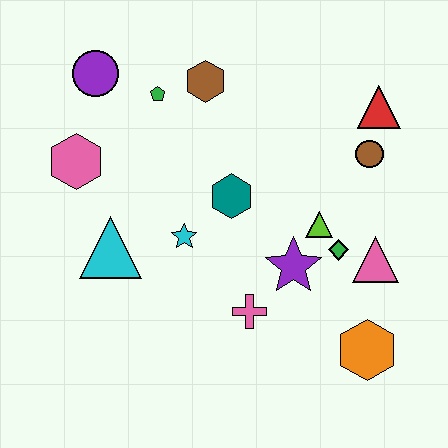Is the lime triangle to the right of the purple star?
Yes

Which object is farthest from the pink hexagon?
The orange hexagon is farthest from the pink hexagon.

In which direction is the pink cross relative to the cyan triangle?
The pink cross is to the right of the cyan triangle.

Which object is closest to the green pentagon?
The brown hexagon is closest to the green pentagon.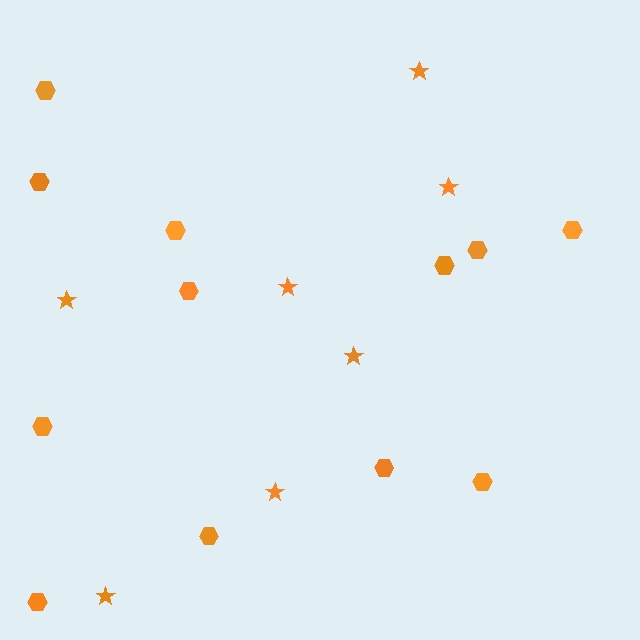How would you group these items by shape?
There are 2 groups: one group of stars (7) and one group of hexagons (12).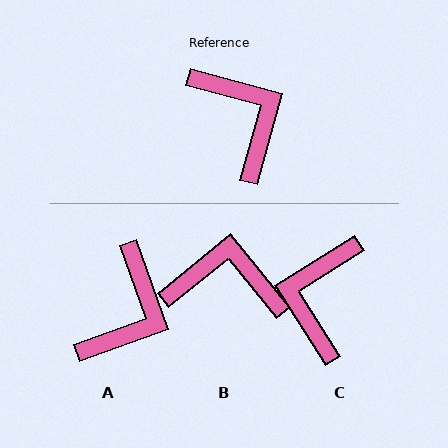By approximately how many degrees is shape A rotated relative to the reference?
Approximately 55 degrees clockwise.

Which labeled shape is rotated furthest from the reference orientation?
C, about 137 degrees away.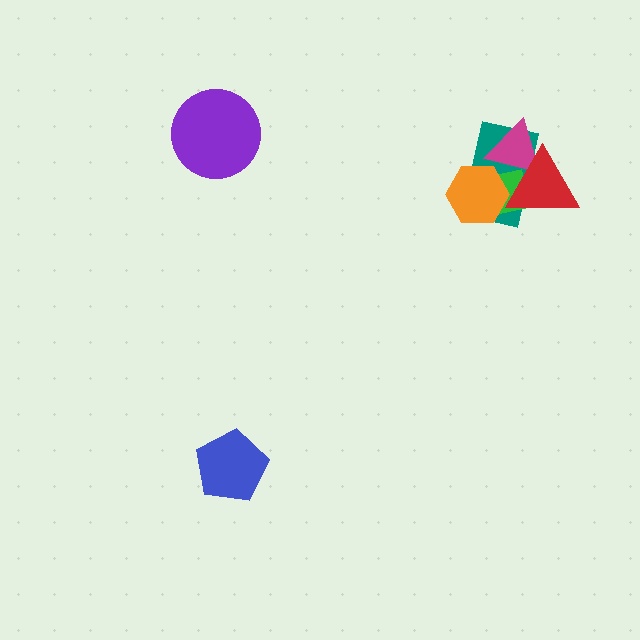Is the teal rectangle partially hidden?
Yes, it is partially covered by another shape.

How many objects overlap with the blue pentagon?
0 objects overlap with the blue pentagon.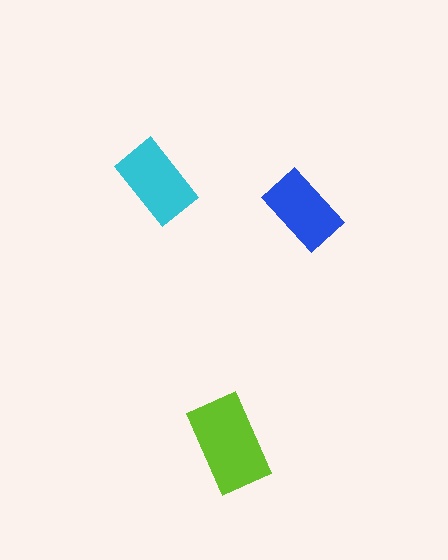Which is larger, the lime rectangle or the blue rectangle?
The lime one.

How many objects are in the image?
There are 3 objects in the image.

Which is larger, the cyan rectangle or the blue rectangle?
The cyan one.